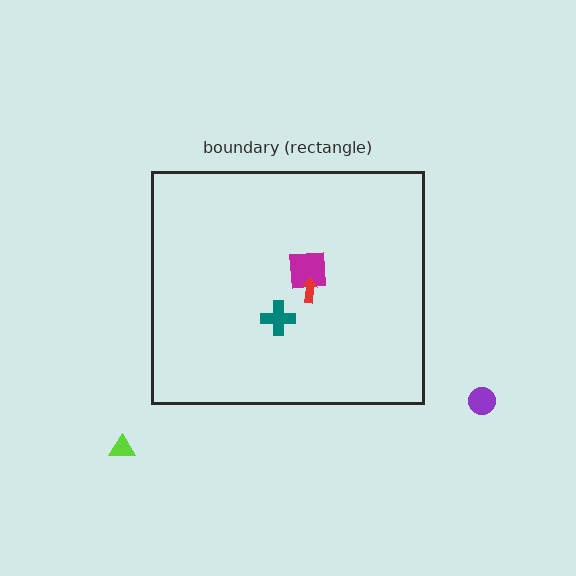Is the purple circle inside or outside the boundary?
Outside.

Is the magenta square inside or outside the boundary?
Inside.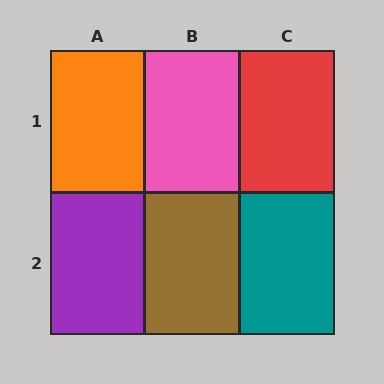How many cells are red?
1 cell is red.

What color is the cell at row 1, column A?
Orange.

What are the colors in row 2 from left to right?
Purple, brown, teal.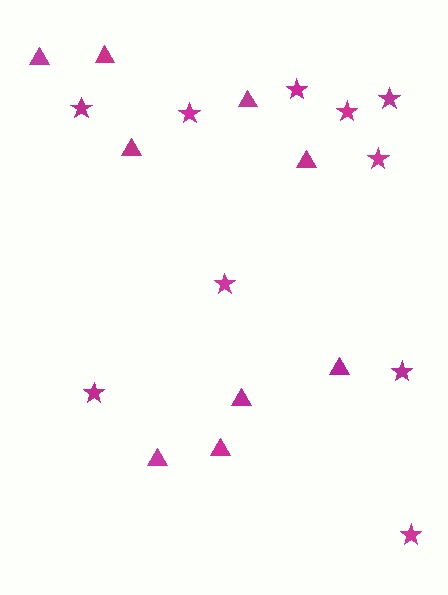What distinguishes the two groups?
There are 2 groups: one group of triangles (9) and one group of stars (10).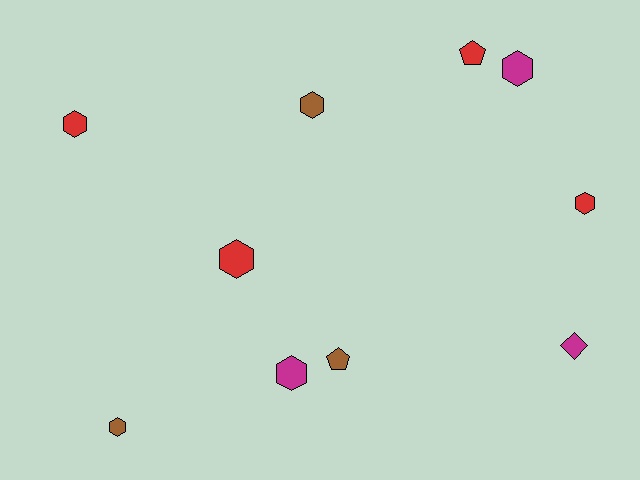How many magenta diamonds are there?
There is 1 magenta diamond.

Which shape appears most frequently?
Hexagon, with 7 objects.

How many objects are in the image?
There are 10 objects.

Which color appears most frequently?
Red, with 4 objects.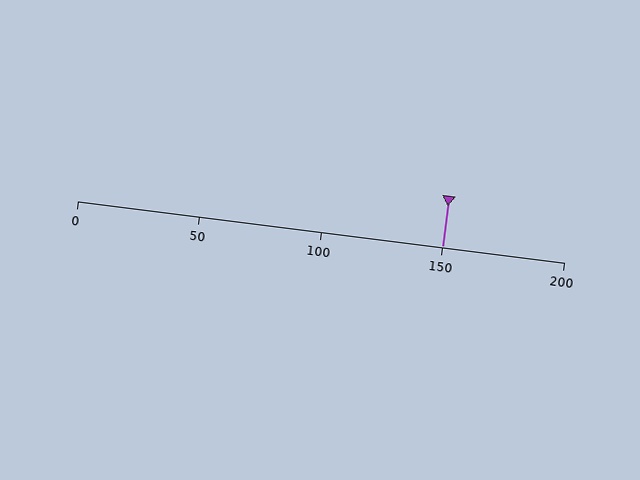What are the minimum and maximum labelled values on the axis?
The axis runs from 0 to 200.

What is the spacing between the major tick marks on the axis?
The major ticks are spaced 50 apart.